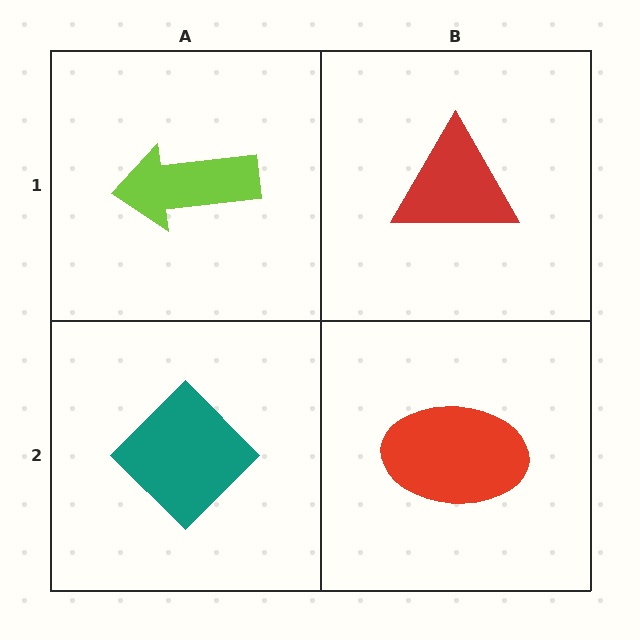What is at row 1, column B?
A red triangle.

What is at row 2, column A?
A teal diamond.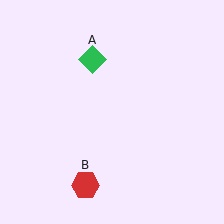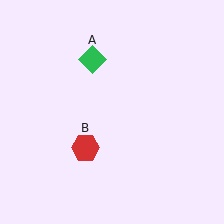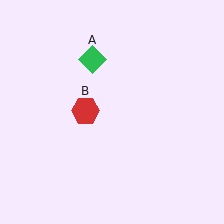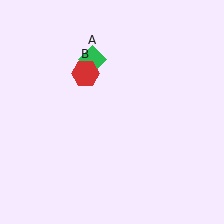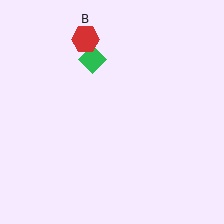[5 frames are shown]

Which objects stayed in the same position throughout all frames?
Green diamond (object A) remained stationary.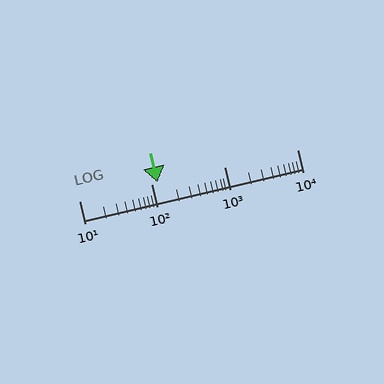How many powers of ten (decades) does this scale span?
The scale spans 3 decades, from 10 to 10000.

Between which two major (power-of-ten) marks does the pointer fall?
The pointer is between 100 and 1000.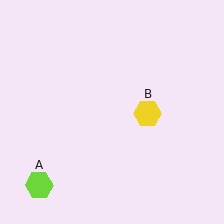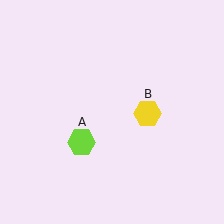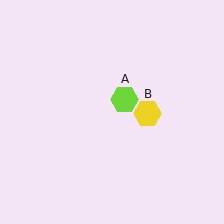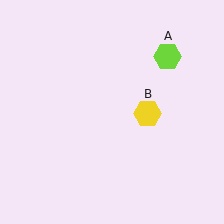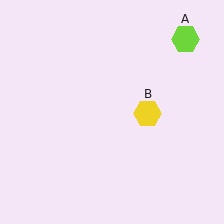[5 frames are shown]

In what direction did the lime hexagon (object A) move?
The lime hexagon (object A) moved up and to the right.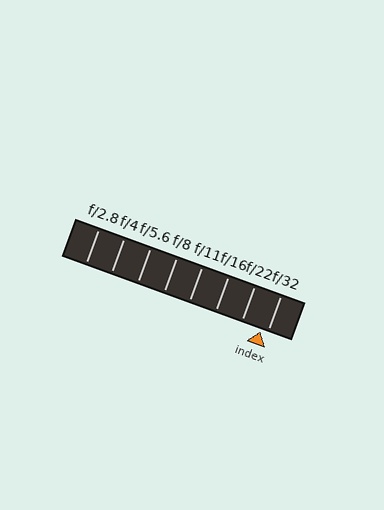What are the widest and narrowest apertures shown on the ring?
The widest aperture shown is f/2.8 and the narrowest is f/32.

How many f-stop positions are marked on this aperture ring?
There are 8 f-stop positions marked.